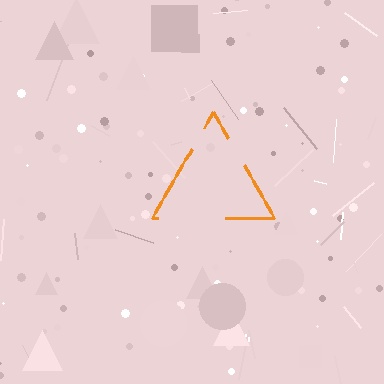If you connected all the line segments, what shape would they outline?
They would outline a triangle.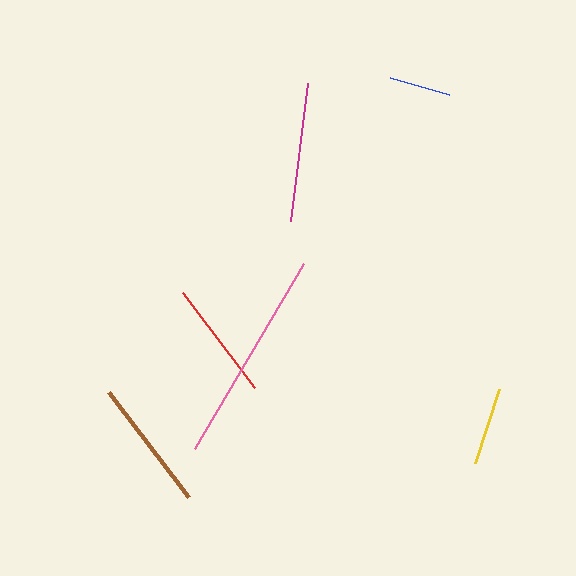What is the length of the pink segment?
The pink segment is approximately 215 pixels long.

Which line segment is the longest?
The pink line is the longest at approximately 215 pixels.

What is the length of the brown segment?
The brown segment is approximately 131 pixels long.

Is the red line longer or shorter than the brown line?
The brown line is longer than the red line.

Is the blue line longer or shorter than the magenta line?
The magenta line is longer than the blue line.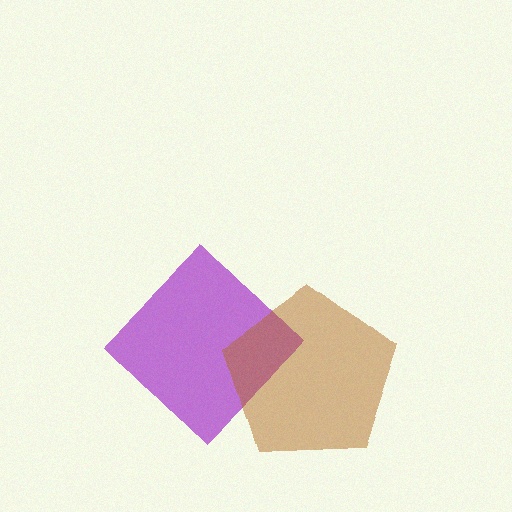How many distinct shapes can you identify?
There are 2 distinct shapes: a purple diamond, a brown pentagon.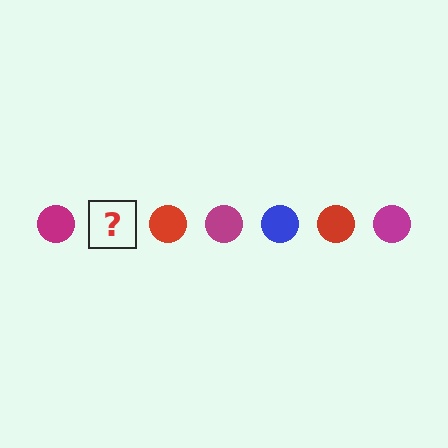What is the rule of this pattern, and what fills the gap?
The rule is that the pattern cycles through magenta, blue, red circles. The gap should be filled with a blue circle.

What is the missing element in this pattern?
The missing element is a blue circle.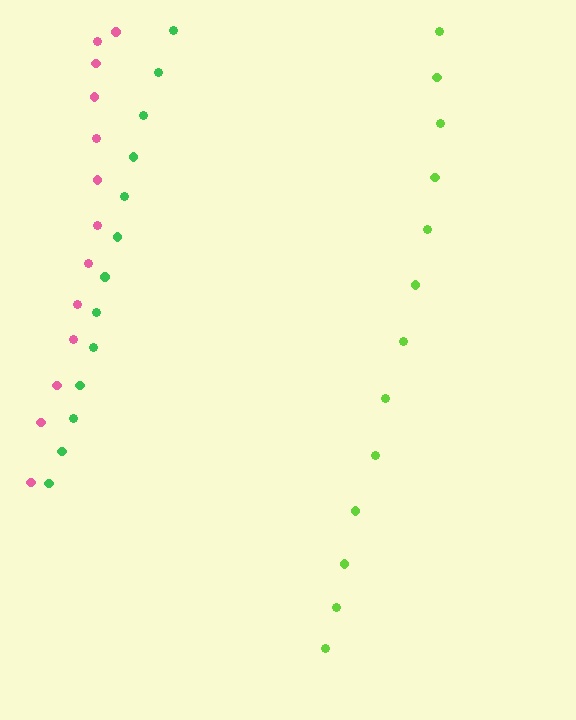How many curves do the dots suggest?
There are 3 distinct paths.